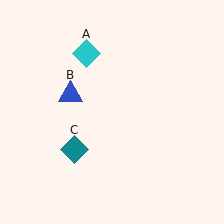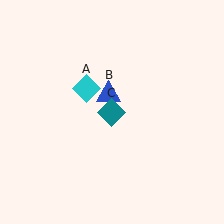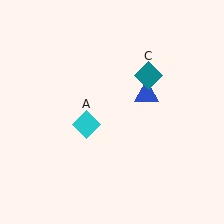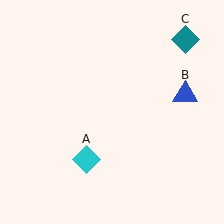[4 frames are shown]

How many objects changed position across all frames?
3 objects changed position: cyan diamond (object A), blue triangle (object B), teal diamond (object C).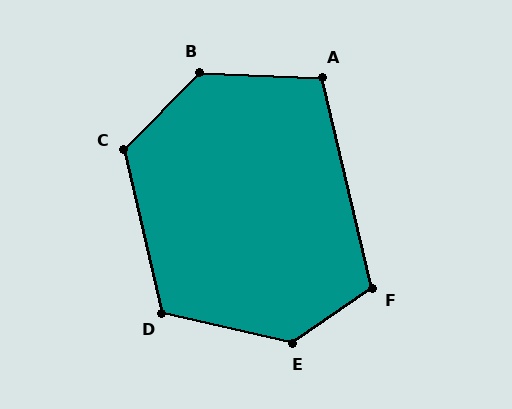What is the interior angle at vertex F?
Approximately 111 degrees (obtuse).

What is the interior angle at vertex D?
Approximately 116 degrees (obtuse).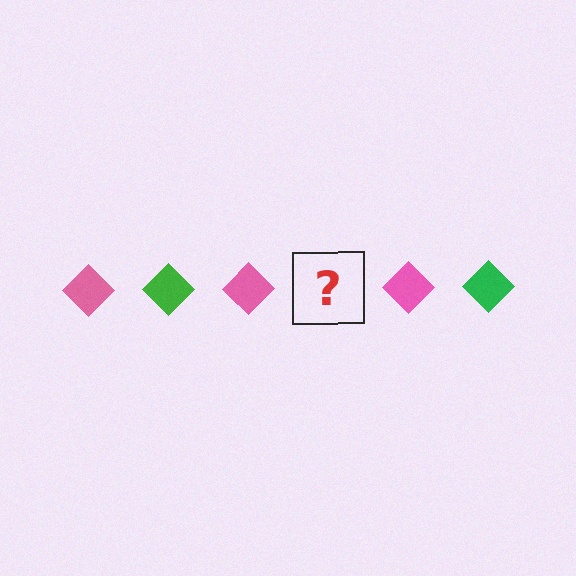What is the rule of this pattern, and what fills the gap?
The rule is that the pattern cycles through pink, green diamonds. The gap should be filled with a green diamond.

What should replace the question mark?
The question mark should be replaced with a green diamond.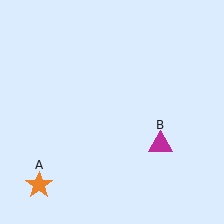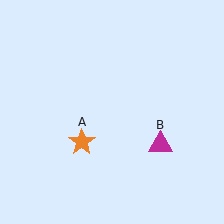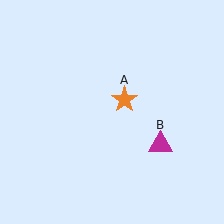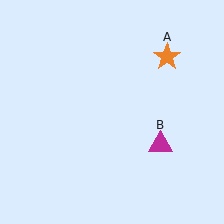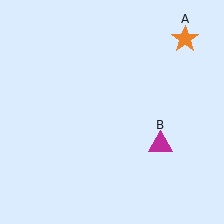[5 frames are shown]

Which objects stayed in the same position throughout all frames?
Magenta triangle (object B) remained stationary.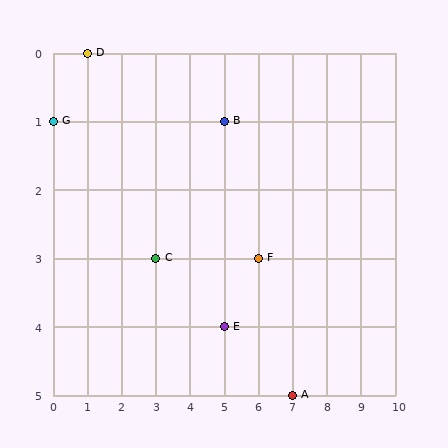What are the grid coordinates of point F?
Point F is at grid coordinates (6, 3).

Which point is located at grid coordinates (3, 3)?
Point C is at (3, 3).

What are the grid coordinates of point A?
Point A is at grid coordinates (7, 5).